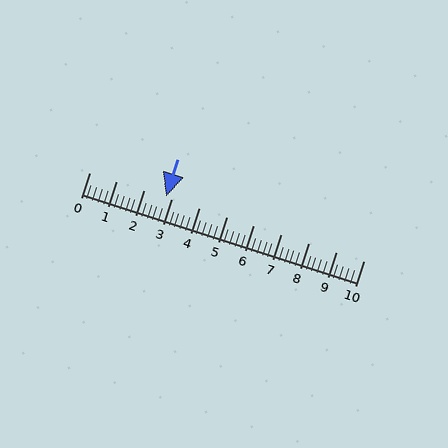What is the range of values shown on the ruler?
The ruler shows values from 0 to 10.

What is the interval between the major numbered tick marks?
The major tick marks are spaced 1 units apart.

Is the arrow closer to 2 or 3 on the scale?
The arrow is closer to 3.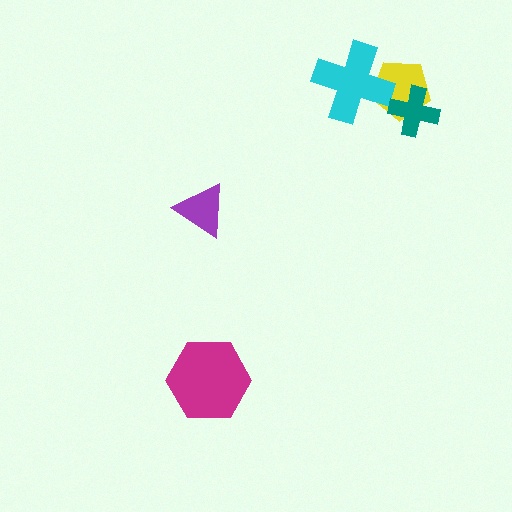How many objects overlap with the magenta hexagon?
0 objects overlap with the magenta hexagon.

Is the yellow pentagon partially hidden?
Yes, it is partially covered by another shape.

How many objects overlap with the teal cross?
1 object overlaps with the teal cross.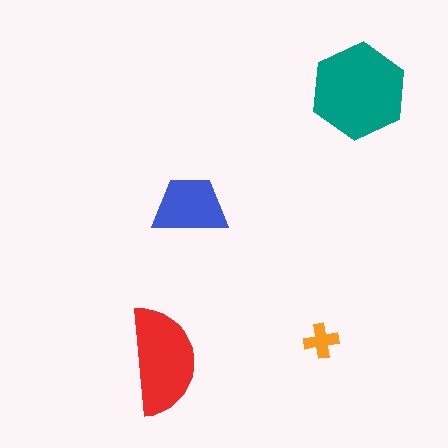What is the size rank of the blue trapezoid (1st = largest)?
3rd.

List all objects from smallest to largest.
The orange cross, the blue trapezoid, the red semicircle, the teal hexagon.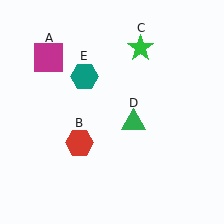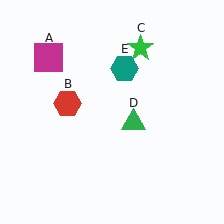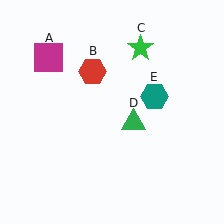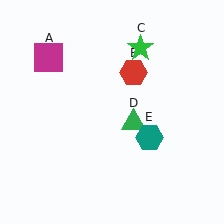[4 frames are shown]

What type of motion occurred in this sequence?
The red hexagon (object B), teal hexagon (object E) rotated clockwise around the center of the scene.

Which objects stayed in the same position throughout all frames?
Magenta square (object A) and green star (object C) and green triangle (object D) remained stationary.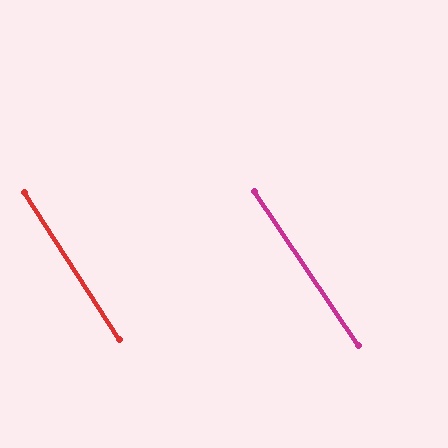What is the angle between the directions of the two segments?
Approximately 1 degree.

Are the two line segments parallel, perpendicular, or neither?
Parallel — their directions differ by only 1.1°.